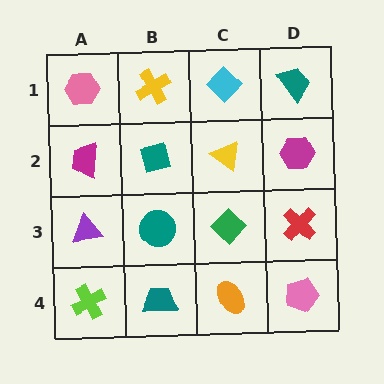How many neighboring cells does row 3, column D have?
3.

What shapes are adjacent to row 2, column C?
A cyan diamond (row 1, column C), a green diamond (row 3, column C), a teal square (row 2, column B), a magenta hexagon (row 2, column D).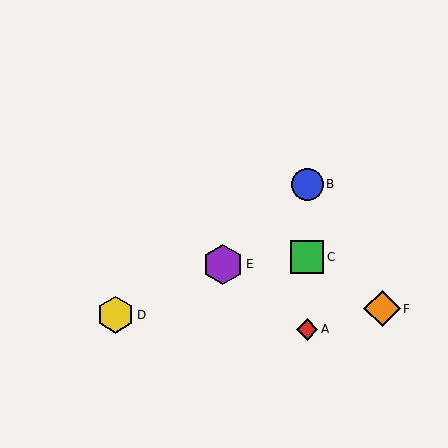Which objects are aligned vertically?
Objects A, B, C are aligned vertically.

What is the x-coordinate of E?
Object E is at x≈223.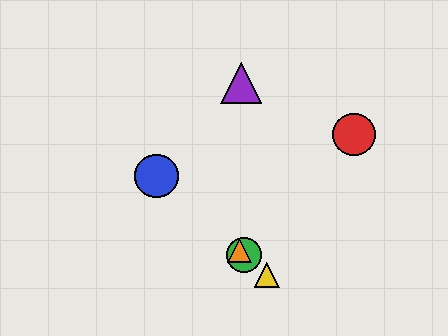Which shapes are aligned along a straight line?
The blue circle, the green circle, the yellow triangle, the orange triangle are aligned along a straight line.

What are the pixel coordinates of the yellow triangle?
The yellow triangle is at (267, 275).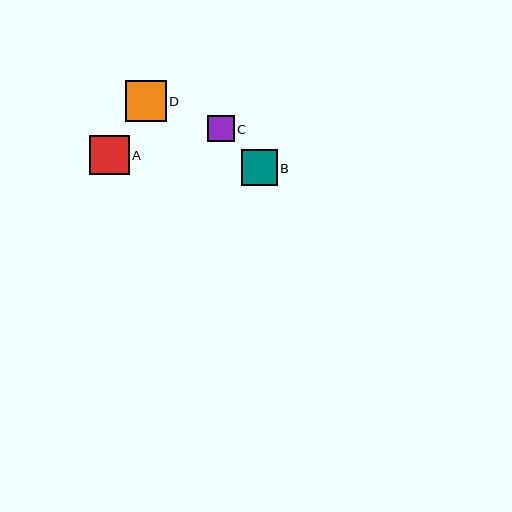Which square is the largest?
Square D is the largest with a size of approximately 40 pixels.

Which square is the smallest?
Square C is the smallest with a size of approximately 26 pixels.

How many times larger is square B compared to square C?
Square B is approximately 1.4 times the size of square C.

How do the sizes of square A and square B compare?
Square A and square B are approximately the same size.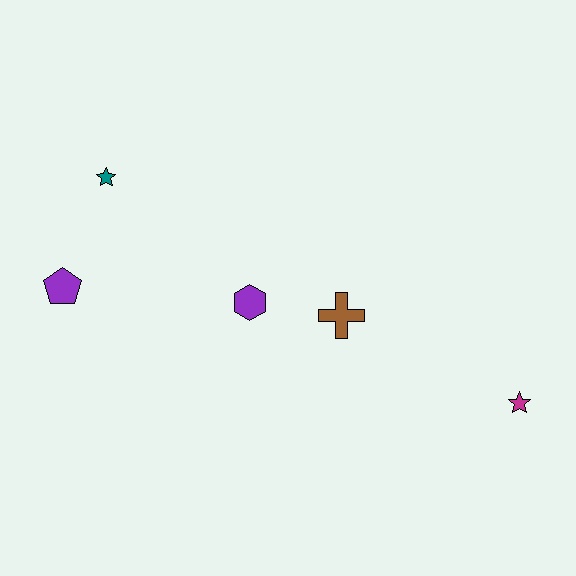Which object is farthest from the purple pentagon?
The magenta star is farthest from the purple pentagon.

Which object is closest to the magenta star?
The brown cross is closest to the magenta star.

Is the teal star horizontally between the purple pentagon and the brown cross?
Yes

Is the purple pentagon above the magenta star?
Yes